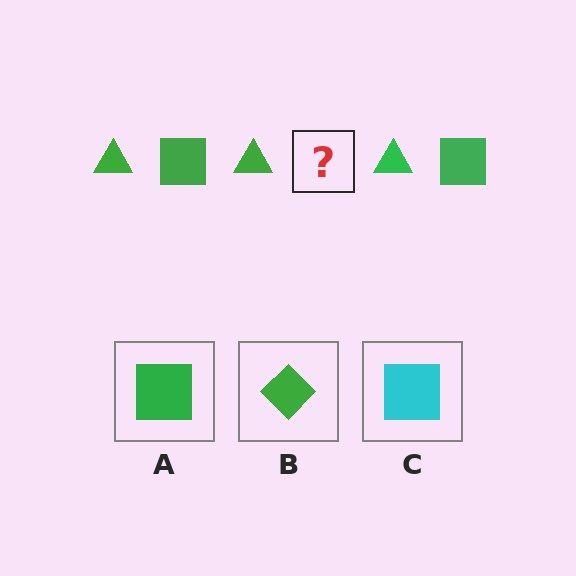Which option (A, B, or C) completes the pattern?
A.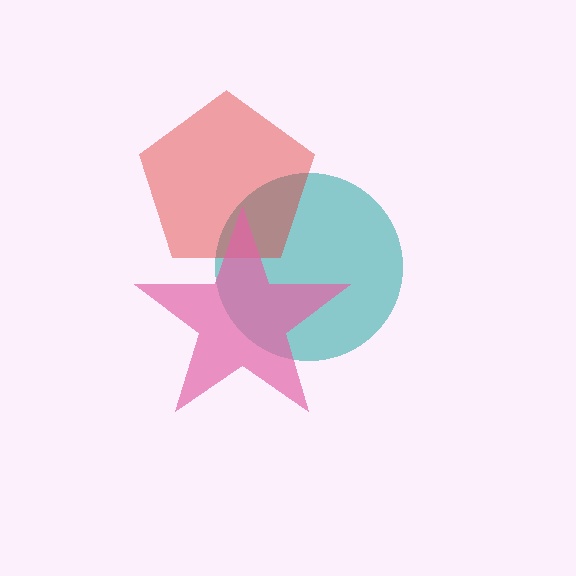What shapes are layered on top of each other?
The layered shapes are: a teal circle, a red pentagon, a pink star.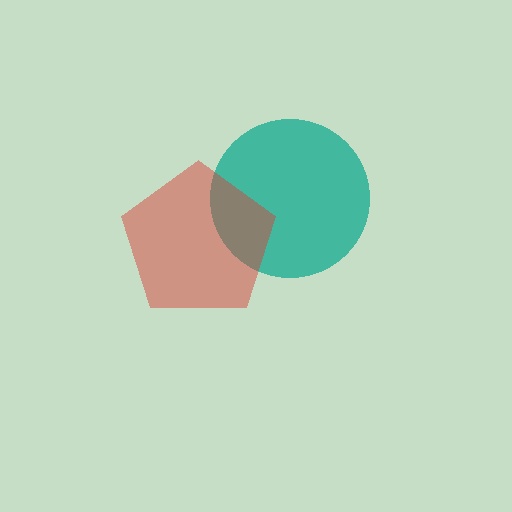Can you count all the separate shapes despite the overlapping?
Yes, there are 2 separate shapes.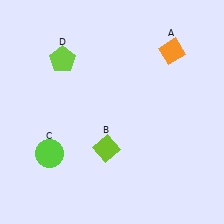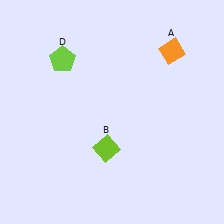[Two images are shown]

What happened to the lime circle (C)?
The lime circle (C) was removed in Image 2. It was in the bottom-left area of Image 1.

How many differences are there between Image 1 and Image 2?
There is 1 difference between the two images.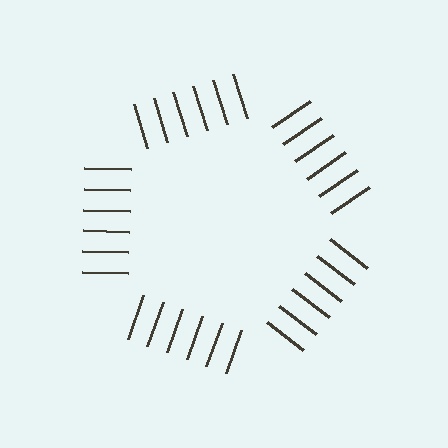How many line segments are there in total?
30 — 6 along each of the 5 edges.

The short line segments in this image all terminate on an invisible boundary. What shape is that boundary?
An illusory pentagon — the line segments terminate on its edges but no continuous stroke is drawn.